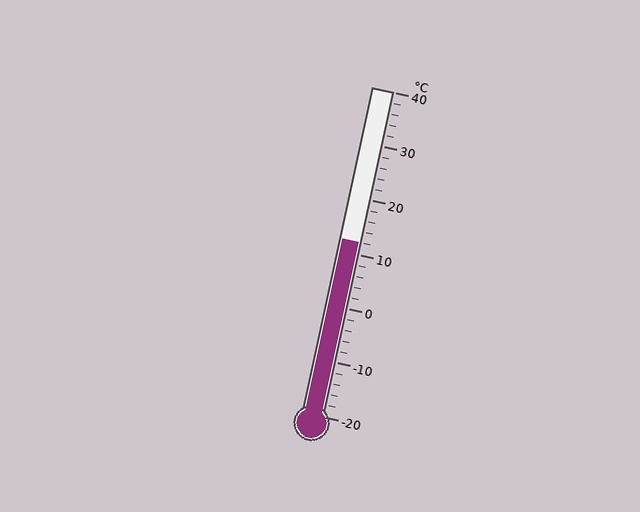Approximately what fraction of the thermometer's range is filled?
The thermometer is filled to approximately 55% of its range.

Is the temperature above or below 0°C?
The temperature is above 0°C.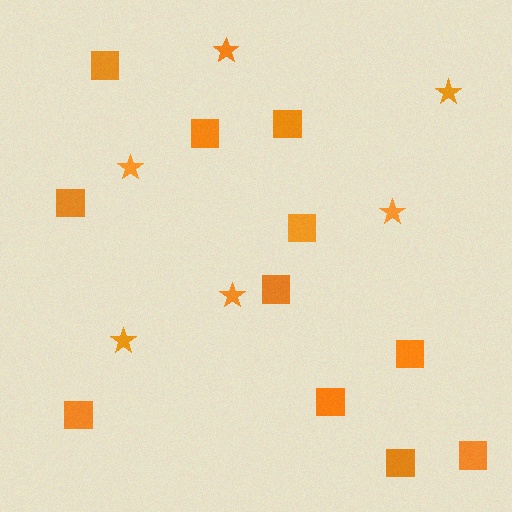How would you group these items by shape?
There are 2 groups: one group of stars (6) and one group of squares (11).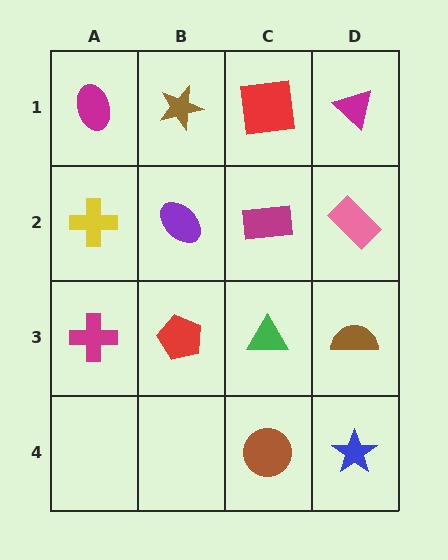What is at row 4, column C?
A brown circle.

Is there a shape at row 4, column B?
No, that cell is empty.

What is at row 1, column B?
A brown star.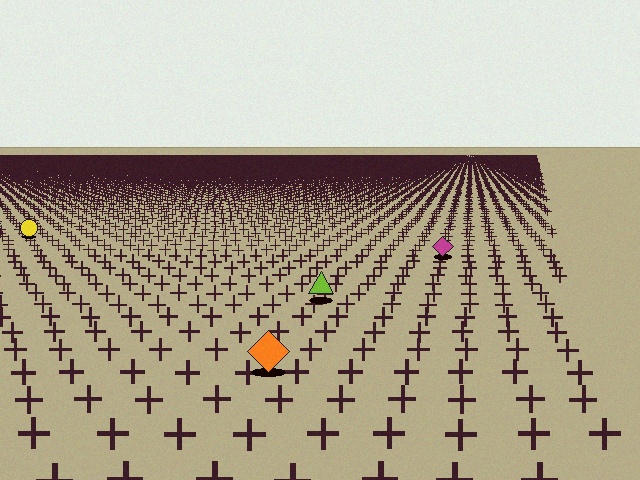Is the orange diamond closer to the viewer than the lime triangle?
Yes. The orange diamond is closer — you can tell from the texture gradient: the ground texture is coarser near it.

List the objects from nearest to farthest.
From nearest to farthest: the orange diamond, the lime triangle, the magenta diamond, the yellow circle.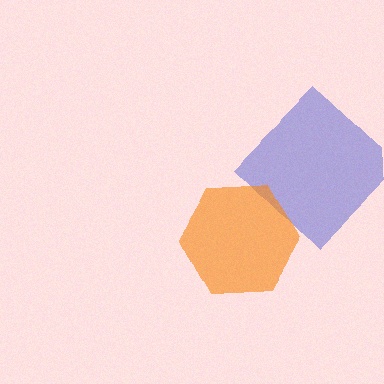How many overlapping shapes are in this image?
There are 2 overlapping shapes in the image.